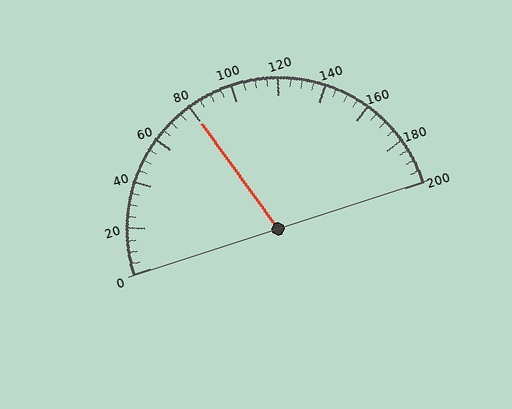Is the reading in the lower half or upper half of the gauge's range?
The reading is in the lower half of the range (0 to 200).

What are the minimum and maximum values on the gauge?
The gauge ranges from 0 to 200.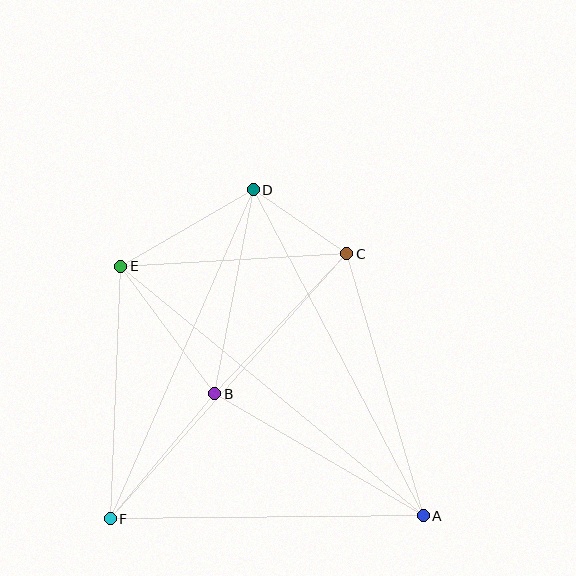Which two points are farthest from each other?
Points A and E are farthest from each other.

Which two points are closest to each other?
Points C and D are closest to each other.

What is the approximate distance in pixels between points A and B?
The distance between A and B is approximately 242 pixels.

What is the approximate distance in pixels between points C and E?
The distance between C and E is approximately 226 pixels.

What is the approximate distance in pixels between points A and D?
The distance between A and D is approximately 368 pixels.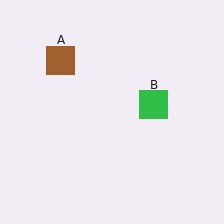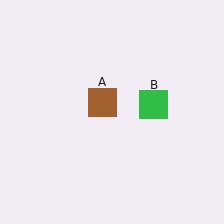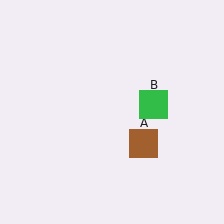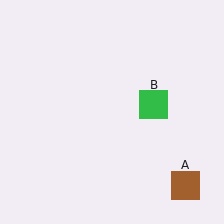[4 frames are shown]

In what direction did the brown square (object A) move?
The brown square (object A) moved down and to the right.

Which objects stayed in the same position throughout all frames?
Green square (object B) remained stationary.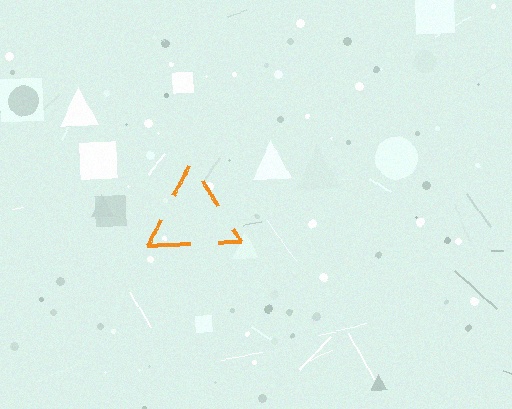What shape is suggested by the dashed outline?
The dashed outline suggests a triangle.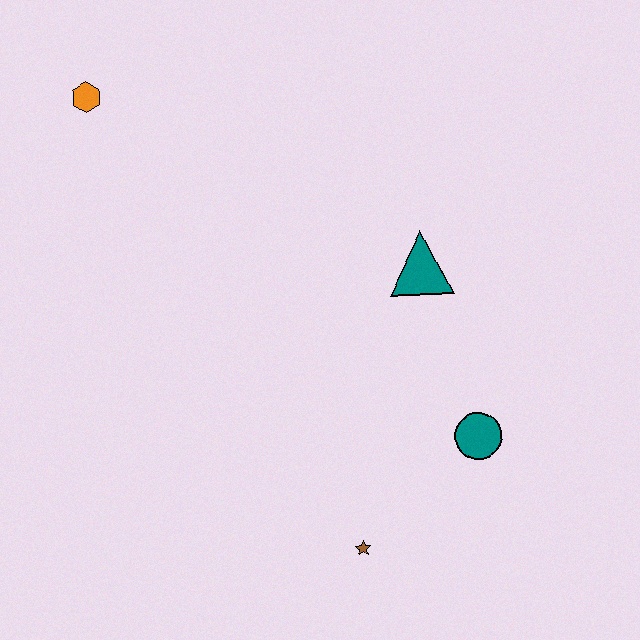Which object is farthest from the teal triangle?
The orange hexagon is farthest from the teal triangle.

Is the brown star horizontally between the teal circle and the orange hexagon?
Yes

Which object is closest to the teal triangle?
The teal circle is closest to the teal triangle.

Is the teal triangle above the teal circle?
Yes